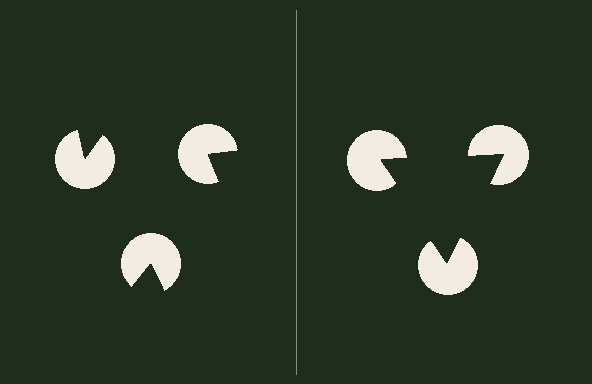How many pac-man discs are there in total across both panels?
6 — 3 on each side.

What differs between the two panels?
The pac-man discs are positioned identically on both sides; only the wedge orientations differ. On the right they align to a triangle; on the left they are misaligned.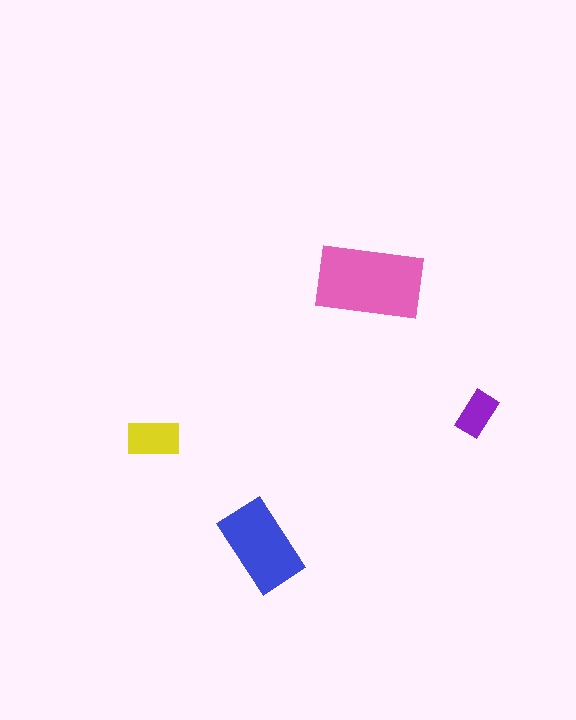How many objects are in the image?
There are 4 objects in the image.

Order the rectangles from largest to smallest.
the pink one, the blue one, the yellow one, the purple one.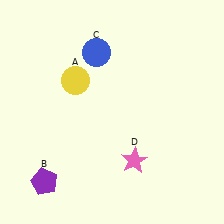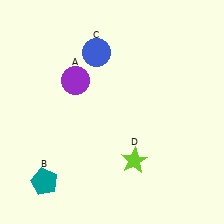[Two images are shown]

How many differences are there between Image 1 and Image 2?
There are 3 differences between the two images.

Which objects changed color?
A changed from yellow to purple. B changed from purple to teal. D changed from pink to lime.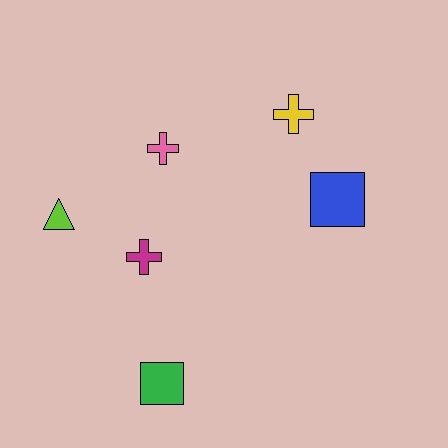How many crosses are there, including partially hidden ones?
There are 3 crosses.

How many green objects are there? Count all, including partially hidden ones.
There is 1 green object.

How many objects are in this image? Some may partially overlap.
There are 6 objects.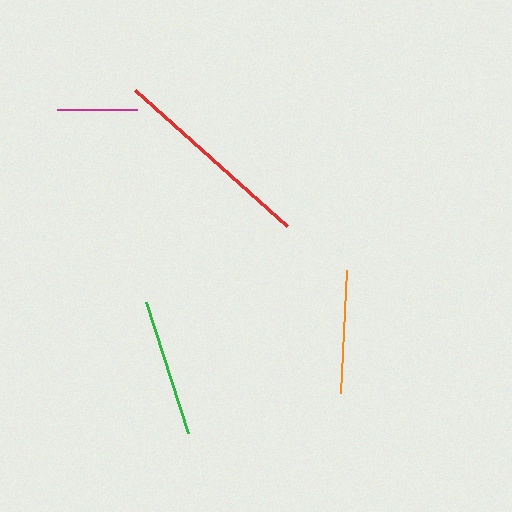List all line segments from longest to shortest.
From longest to shortest: red, green, orange, magenta.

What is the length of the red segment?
The red segment is approximately 204 pixels long.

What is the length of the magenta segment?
The magenta segment is approximately 80 pixels long.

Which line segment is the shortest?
The magenta line is the shortest at approximately 80 pixels.